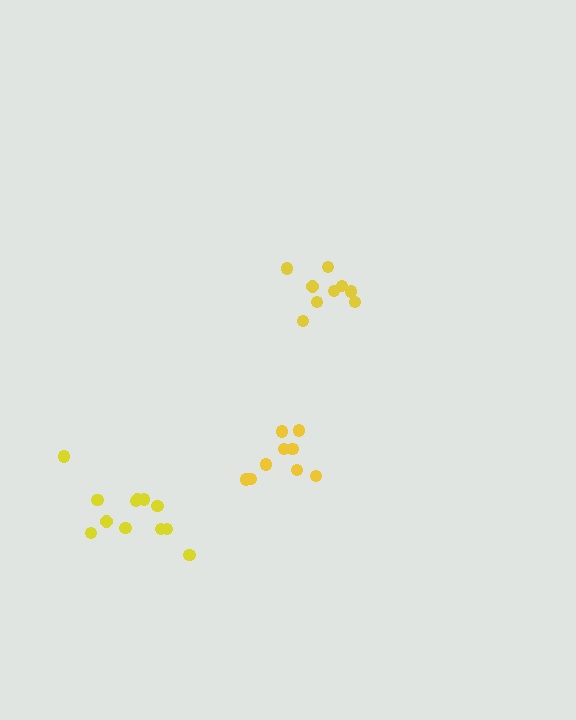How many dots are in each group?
Group 1: 9 dots, Group 2: 12 dots, Group 3: 9 dots (30 total).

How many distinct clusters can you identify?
There are 3 distinct clusters.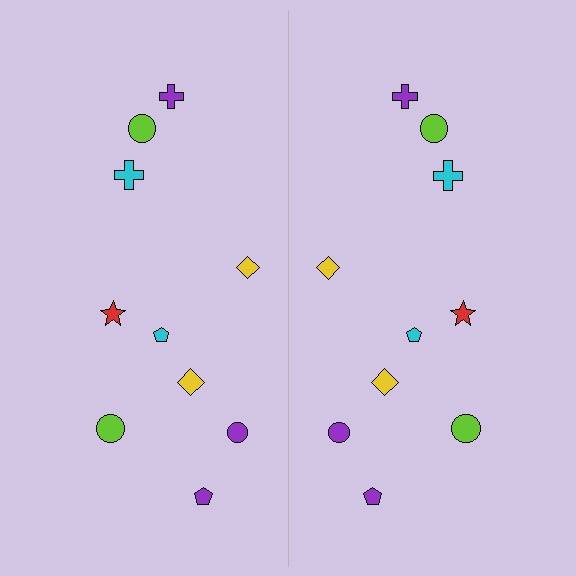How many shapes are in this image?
There are 20 shapes in this image.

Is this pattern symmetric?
Yes, this pattern has bilateral (reflection) symmetry.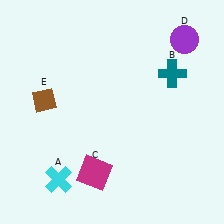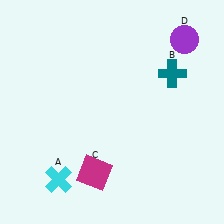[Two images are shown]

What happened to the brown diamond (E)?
The brown diamond (E) was removed in Image 2. It was in the top-left area of Image 1.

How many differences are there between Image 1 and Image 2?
There is 1 difference between the two images.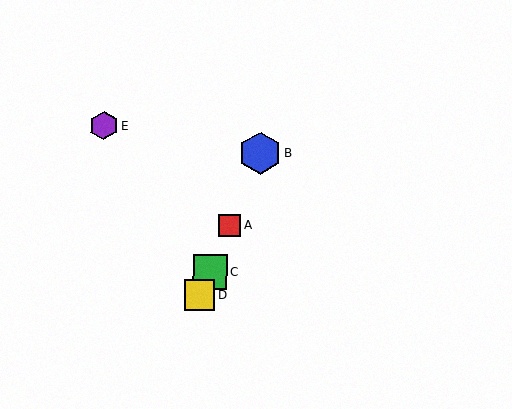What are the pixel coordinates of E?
Object E is at (104, 125).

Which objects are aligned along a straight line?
Objects A, B, C, D are aligned along a straight line.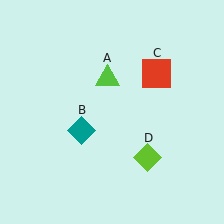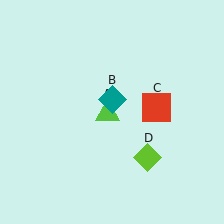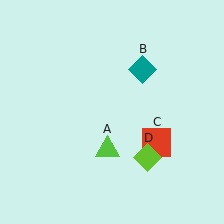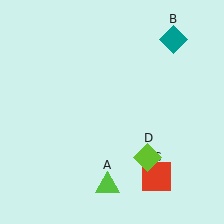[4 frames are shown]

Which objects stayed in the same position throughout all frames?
Lime diamond (object D) remained stationary.